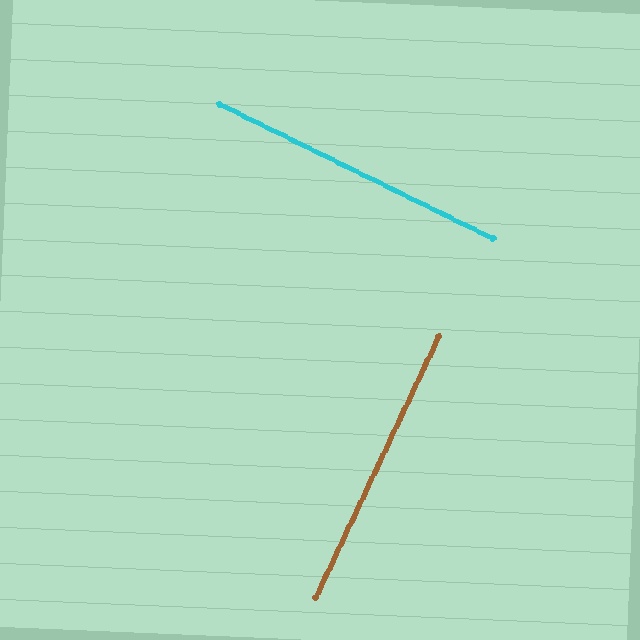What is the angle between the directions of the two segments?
Approximately 89 degrees.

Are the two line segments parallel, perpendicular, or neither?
Perpendicular — they meet at approximately 89°.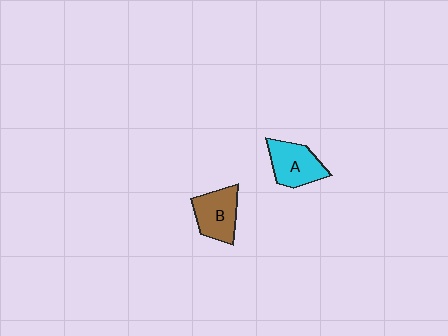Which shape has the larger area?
Shape A (cyan).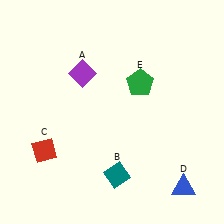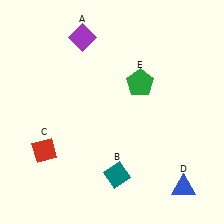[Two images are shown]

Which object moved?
The purple diamond (A) moved up.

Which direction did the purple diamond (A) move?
The purple diamond (A) moved up.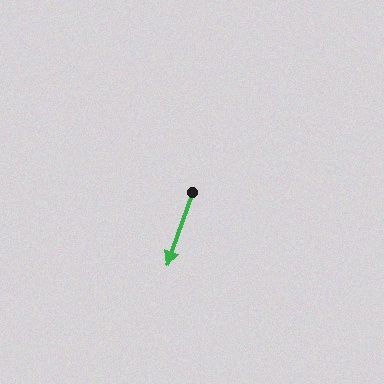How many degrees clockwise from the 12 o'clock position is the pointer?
Approximately 199 degrees.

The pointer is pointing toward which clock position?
Roughly 7 o'clock.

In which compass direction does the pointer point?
South.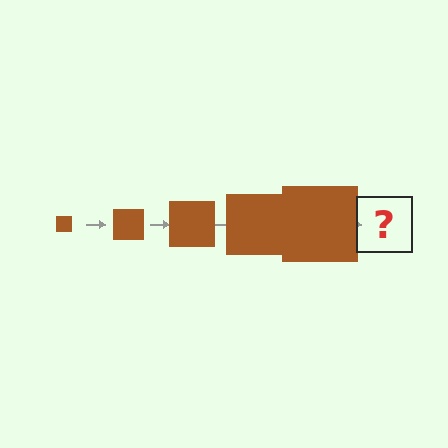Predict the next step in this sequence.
The next step is a brown square, larger than the previous one.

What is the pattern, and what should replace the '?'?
The pattern is that the square gets progressively larger each step. The '?' should be a brown square, larger than the previous one.